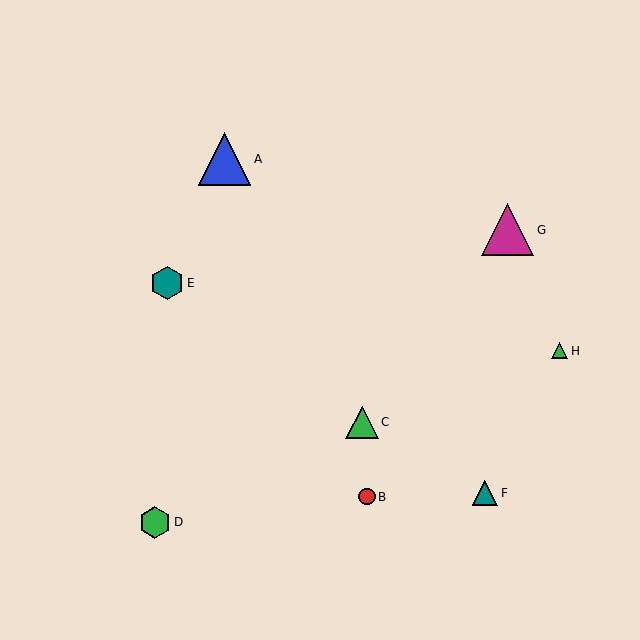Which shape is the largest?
The magenta triangle (labeled G) is the largest.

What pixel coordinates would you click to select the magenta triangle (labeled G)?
Click at (508, 230) to select the magenta triangle G.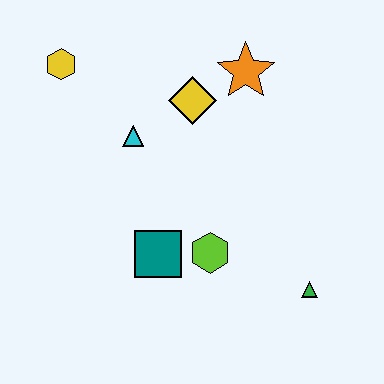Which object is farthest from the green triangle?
The yellow hexagon is farthest from the green triangle.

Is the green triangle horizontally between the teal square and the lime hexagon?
No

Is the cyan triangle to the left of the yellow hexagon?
No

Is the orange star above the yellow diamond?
Yes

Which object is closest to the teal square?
The lime hexagon is closest to the teal square.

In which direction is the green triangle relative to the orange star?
The green triangle is below the orange star.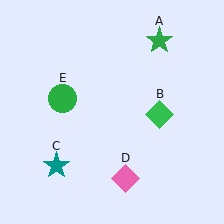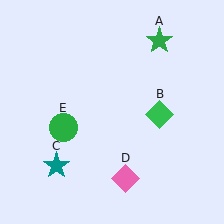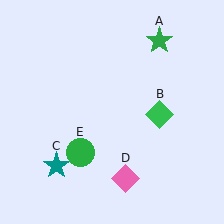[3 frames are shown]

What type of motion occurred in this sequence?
The green circle (object E) rotated counterclockwise around the center of the scene.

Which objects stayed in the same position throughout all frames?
Green star (object A) and green diamond (object B) and teal star (object C) and pink diamond (object D) remained stationary.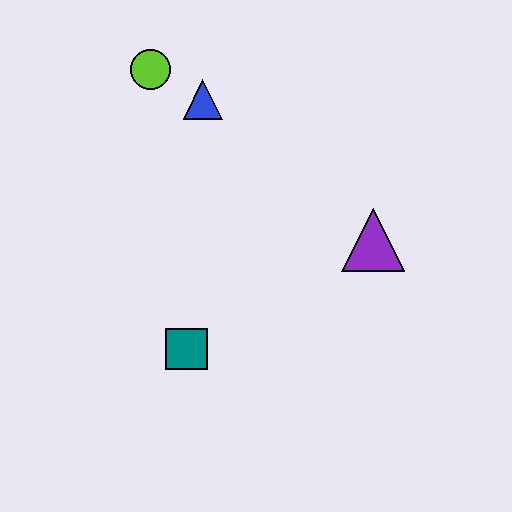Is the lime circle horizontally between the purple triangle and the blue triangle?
No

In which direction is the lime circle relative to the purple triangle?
The lime circle is to the left of the purple triangle.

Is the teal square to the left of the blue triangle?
Yes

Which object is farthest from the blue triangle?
The teal square is farthest from the blue triangle.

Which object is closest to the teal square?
The purple triangle is closest to the teal square.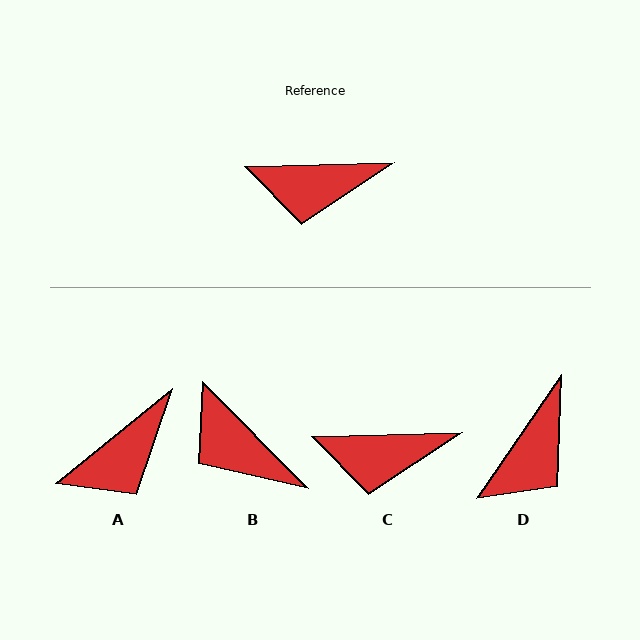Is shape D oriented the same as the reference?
No, it is off by about 54 degrees.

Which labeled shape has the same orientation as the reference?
C.